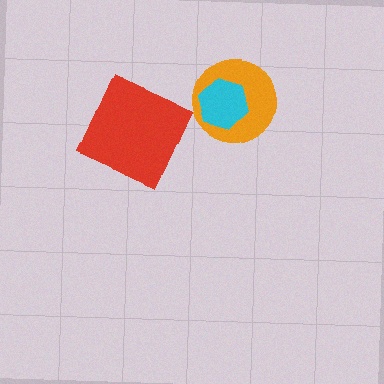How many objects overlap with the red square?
0 objects overlap with the red square.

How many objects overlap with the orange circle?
1 object overlaps with the orange circle.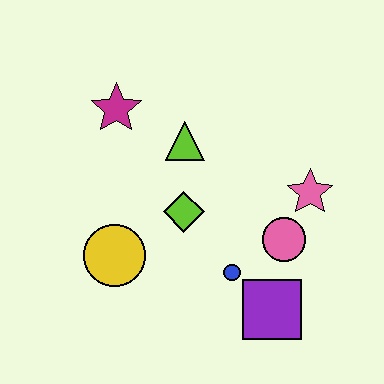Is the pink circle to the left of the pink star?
Yes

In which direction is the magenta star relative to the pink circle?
The magenta star is to the left of the pink circle.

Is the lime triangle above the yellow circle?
Yes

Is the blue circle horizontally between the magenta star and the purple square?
Yes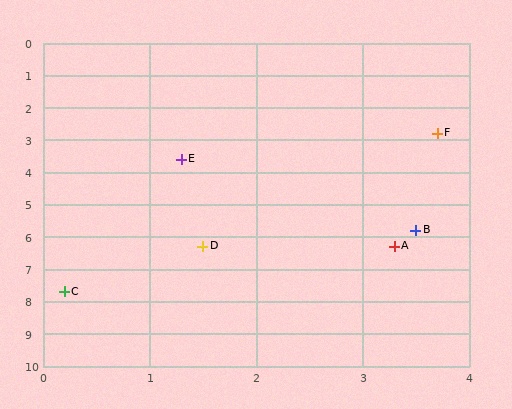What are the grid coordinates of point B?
Point B is at approximately (3.5, 5.8).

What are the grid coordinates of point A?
Point A is at approximately (3.3, 6.3).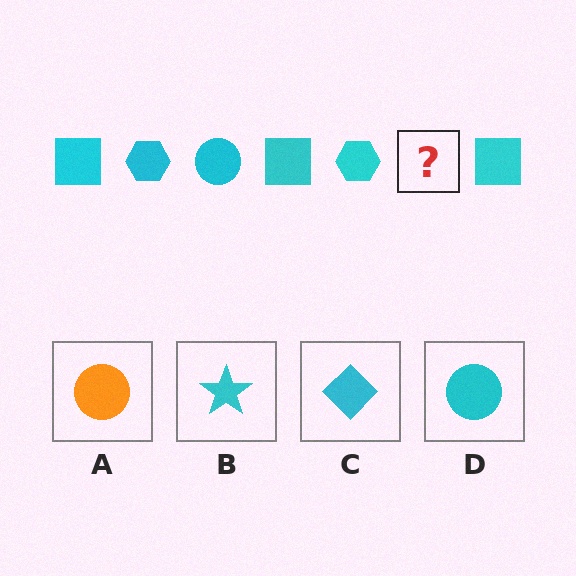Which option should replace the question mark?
Option D.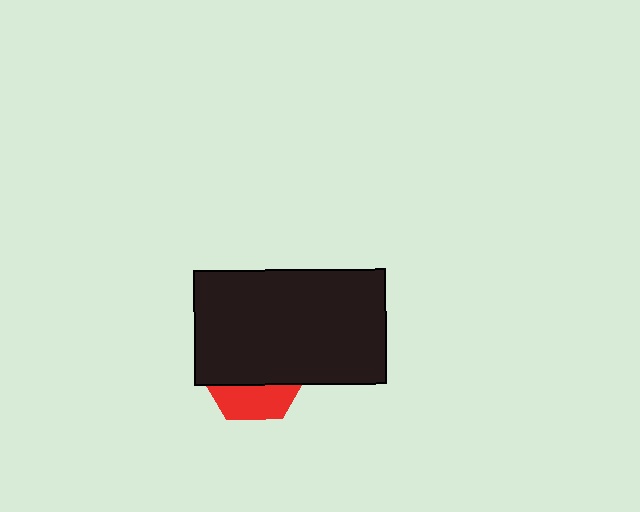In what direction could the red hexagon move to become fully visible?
The red hexagon could move down. That would shift it out from behind the black rectangle entirely.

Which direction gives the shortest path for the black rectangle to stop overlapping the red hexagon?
Moving up gives the shortest separation.